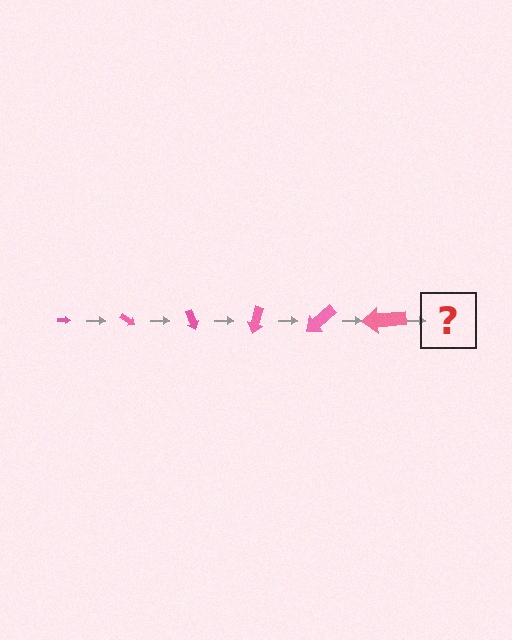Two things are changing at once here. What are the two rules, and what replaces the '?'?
The two rules are that the arrow grows larger each step and it rotates 35 degrees each step. The '?' should be an arrow, larger than the previous one and rotated 210 degrees from the start.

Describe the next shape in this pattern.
It should be an arrow, larger than the previous one and rotated 210 degrees from the start.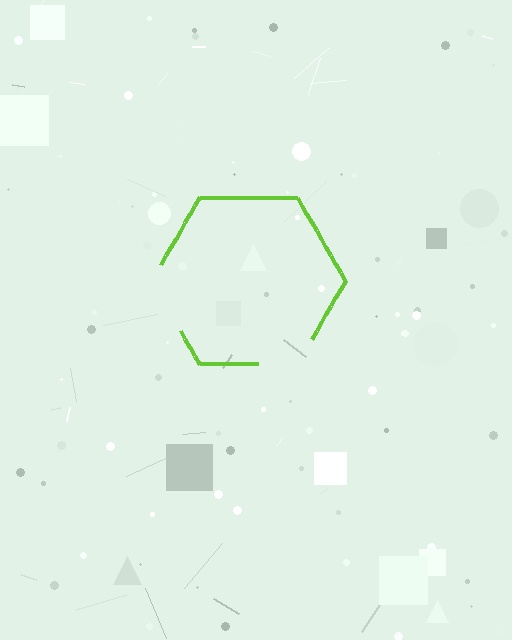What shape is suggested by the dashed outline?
The dashed outline suggests a hexagon.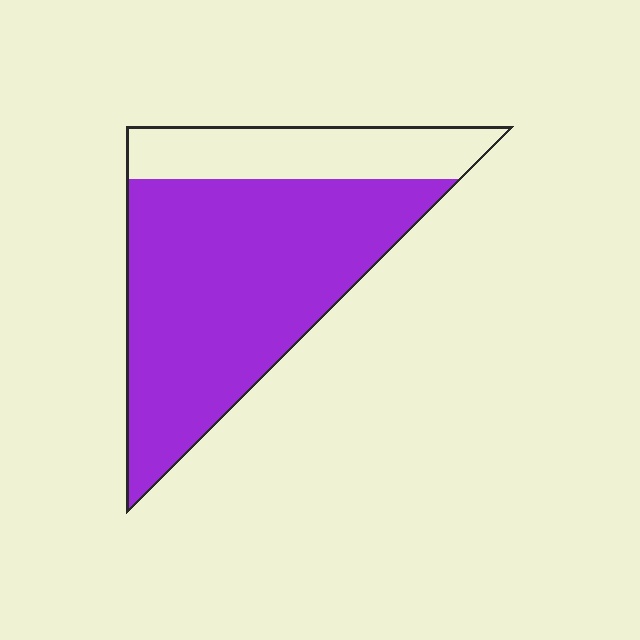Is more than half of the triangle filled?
Yes.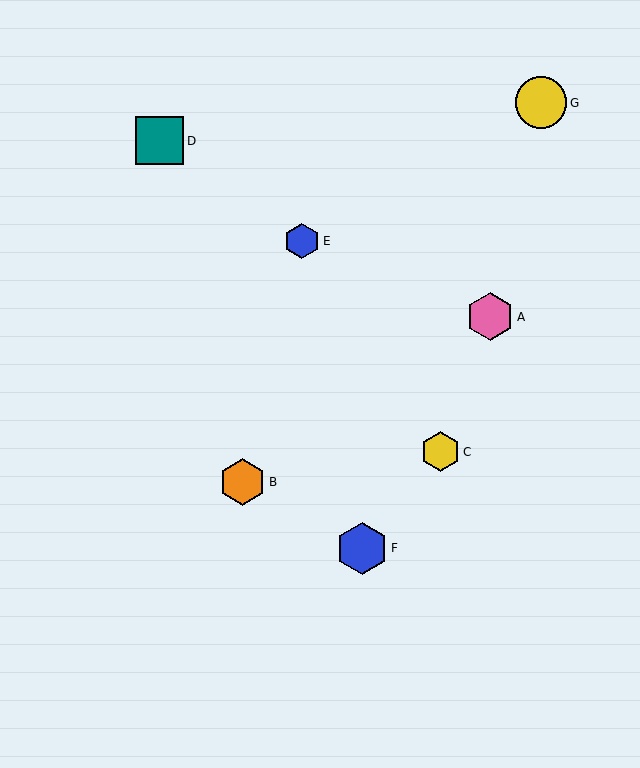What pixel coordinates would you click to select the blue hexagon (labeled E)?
Click at (302, 241) to select the blue hexagon E.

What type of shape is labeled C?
Shape C is a yellow hexagon.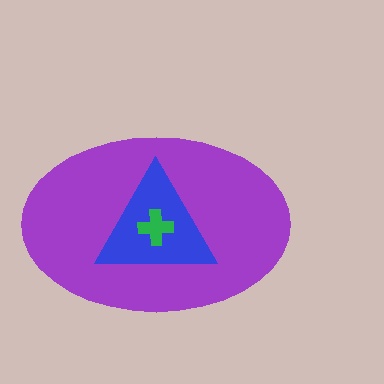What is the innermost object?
The green cross.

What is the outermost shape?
The purple ellipse.